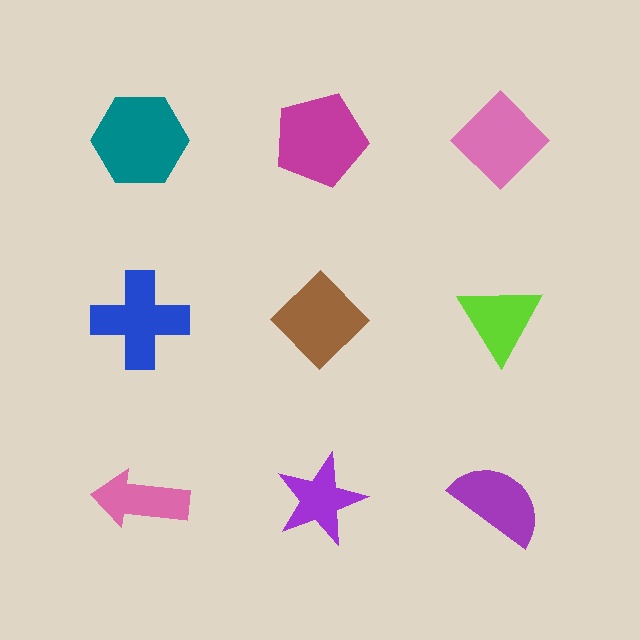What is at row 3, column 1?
A pink arrow.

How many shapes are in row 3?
3 shapes.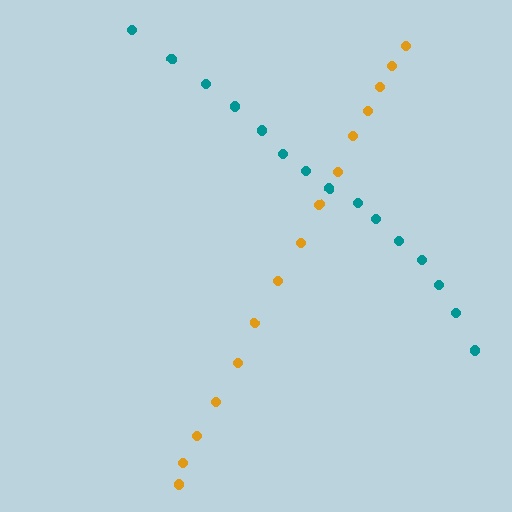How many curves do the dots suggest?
There are 2 distinct paths.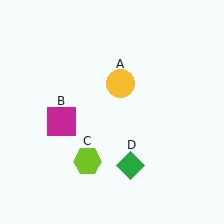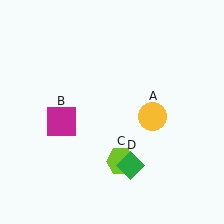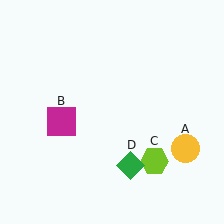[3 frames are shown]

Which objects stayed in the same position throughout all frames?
Magenta square (object B) and green diamond (object D) remained stationary.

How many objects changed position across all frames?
2 objects changed position: yellow circle (object A), lime hexagon (object C).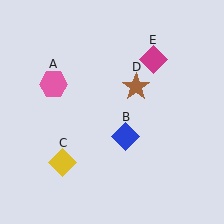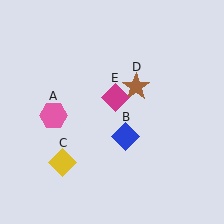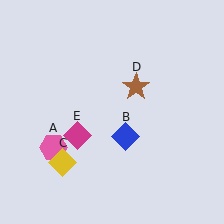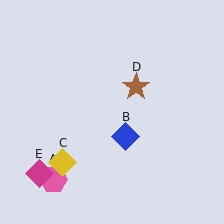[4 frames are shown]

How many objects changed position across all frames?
2 objects changed position: pink hexagon (object A), magenta diamond (object E).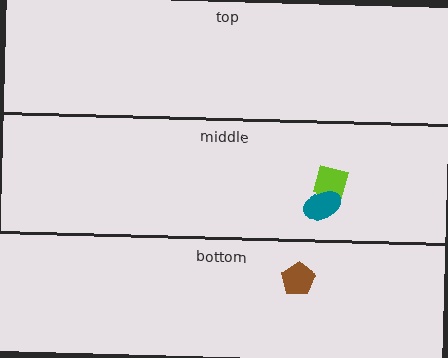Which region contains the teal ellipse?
The middle region.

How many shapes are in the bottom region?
1.